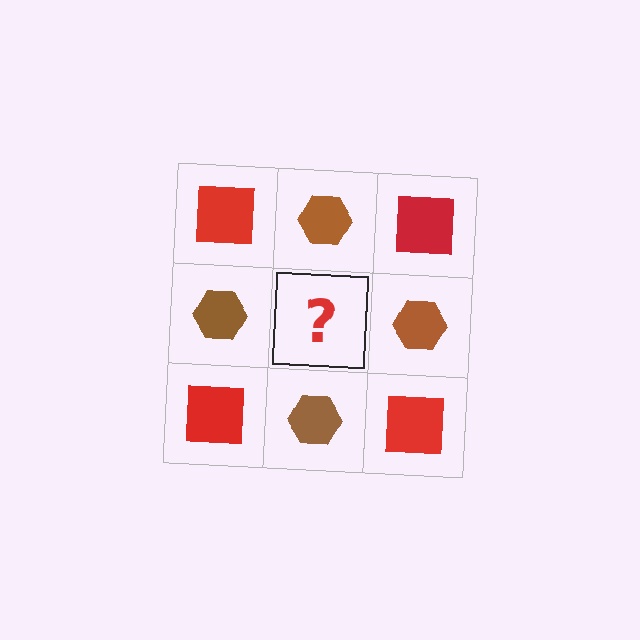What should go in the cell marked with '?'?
The missing cell should contain a red square.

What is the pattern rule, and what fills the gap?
The rule is that it alternates red square and brown hexagon in a checkerboard pattern. The gap should be filled with a red square.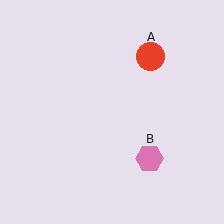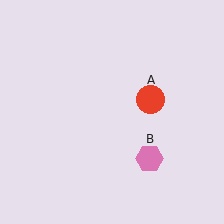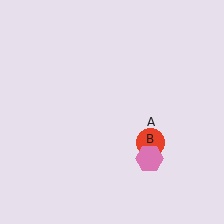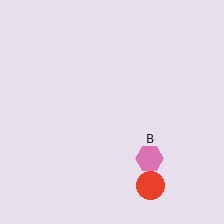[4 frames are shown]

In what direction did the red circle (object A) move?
The red circle (object A) moved down.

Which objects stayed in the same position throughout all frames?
Pink hexagon (object B) remained stationary.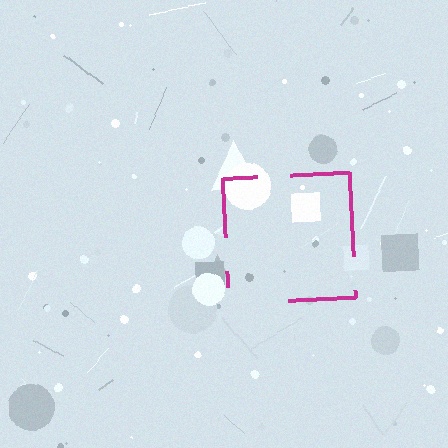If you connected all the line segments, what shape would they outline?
They would outline a square.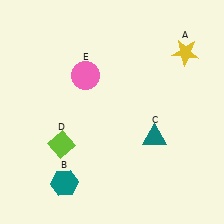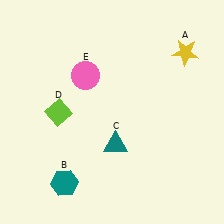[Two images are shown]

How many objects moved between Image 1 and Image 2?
2 objects moved between the two images.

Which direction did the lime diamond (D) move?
The lime diamond (D) moved up.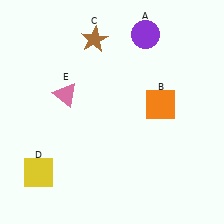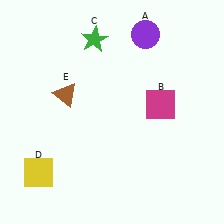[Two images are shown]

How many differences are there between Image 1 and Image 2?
There are 3 differences between the two images.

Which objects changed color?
B changed from orange to magenta. C changed from brown to green. E changed from pink to brown.